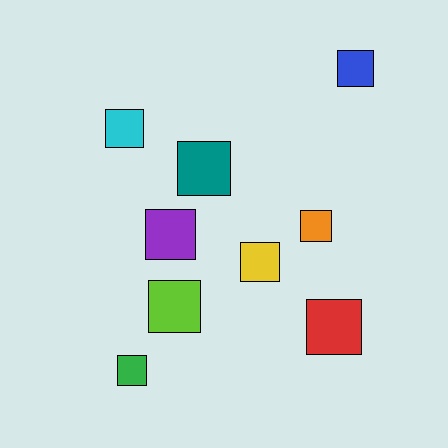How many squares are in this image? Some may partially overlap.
There are 9 squares.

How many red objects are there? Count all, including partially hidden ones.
There is 1 red object.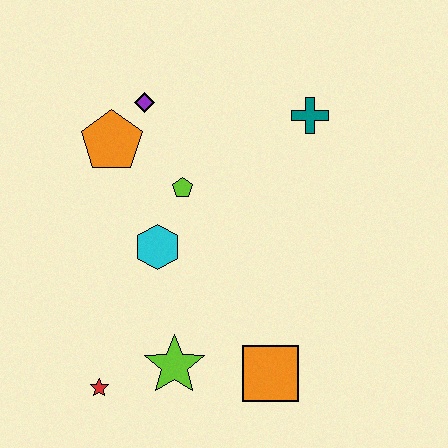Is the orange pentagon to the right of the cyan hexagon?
No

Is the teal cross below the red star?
No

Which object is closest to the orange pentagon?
The purple diamond is closest to the orange pentagon.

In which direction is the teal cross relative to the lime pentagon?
The teal cross is to the right of the lime pentagon.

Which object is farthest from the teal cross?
The red star is farthest from the teal cross.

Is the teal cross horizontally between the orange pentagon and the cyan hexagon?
No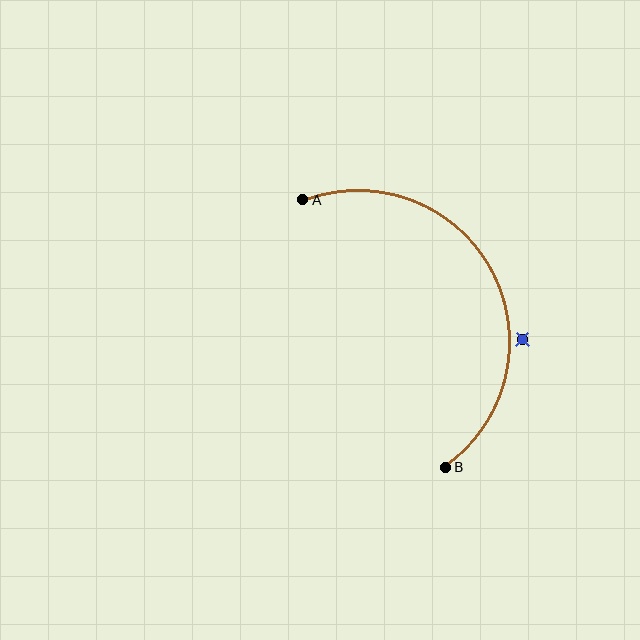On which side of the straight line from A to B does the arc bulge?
The arc bulges to the right of the straight line connecting A and B.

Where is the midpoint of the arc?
The arc midpoint is the point on the curve farthest from the straight line joining A and B. It sits to the right of that line.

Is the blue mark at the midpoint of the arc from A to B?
No — the blue mark does not lie on the arc at all. It sits slightly outside the curve.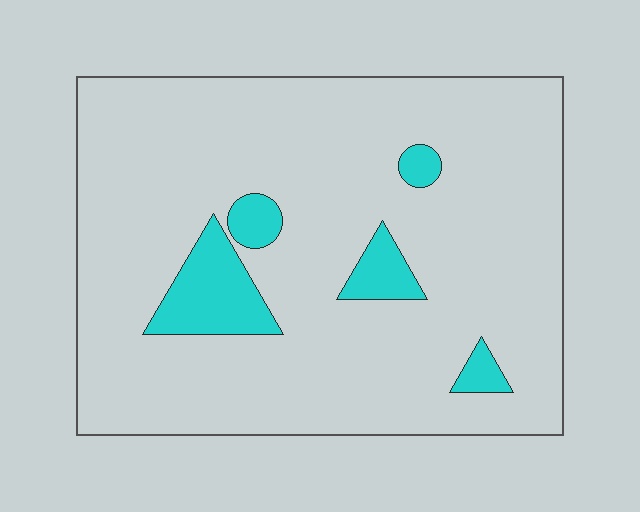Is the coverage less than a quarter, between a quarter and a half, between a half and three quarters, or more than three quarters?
Less than a quarter.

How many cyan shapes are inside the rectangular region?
5.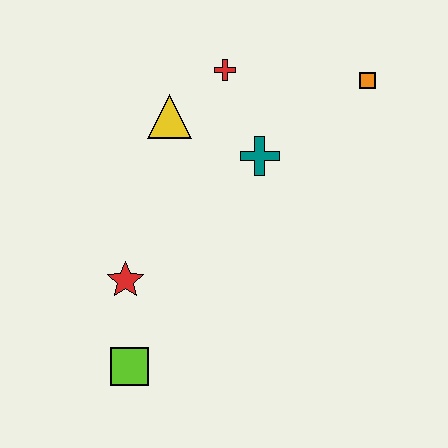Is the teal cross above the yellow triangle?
No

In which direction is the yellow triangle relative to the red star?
The yellow triangle is above the red star.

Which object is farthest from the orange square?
The lime square is farthest from the orange square.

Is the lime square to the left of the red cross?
Yes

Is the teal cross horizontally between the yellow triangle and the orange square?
Yes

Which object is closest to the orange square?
The teal cross is closest to the orange square.